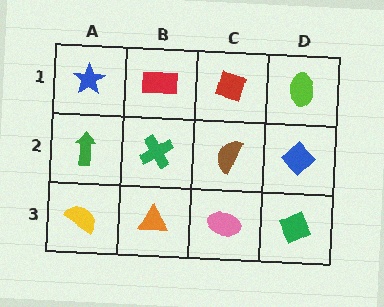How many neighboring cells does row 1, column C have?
3.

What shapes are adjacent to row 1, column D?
A blue diamond (row 2, column D), a red diamond (row 1, column C).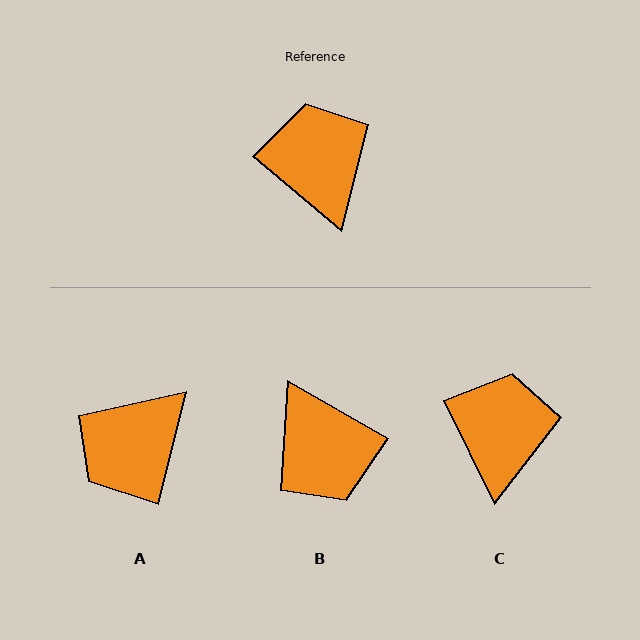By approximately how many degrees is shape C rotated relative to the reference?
Approximately 23 degrees clockwise.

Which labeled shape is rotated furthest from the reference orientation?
B, about 170 degrees away.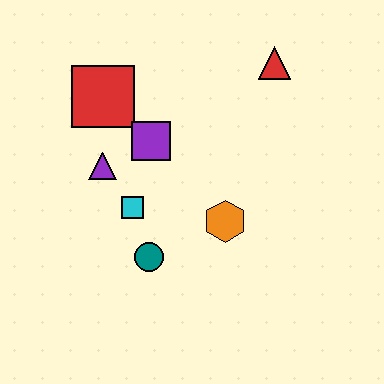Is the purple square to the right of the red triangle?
No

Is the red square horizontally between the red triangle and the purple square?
No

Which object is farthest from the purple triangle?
The red triangle is farthest from the purple triangle.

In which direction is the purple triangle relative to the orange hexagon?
The purple triangle is to the left of the orange hexagon.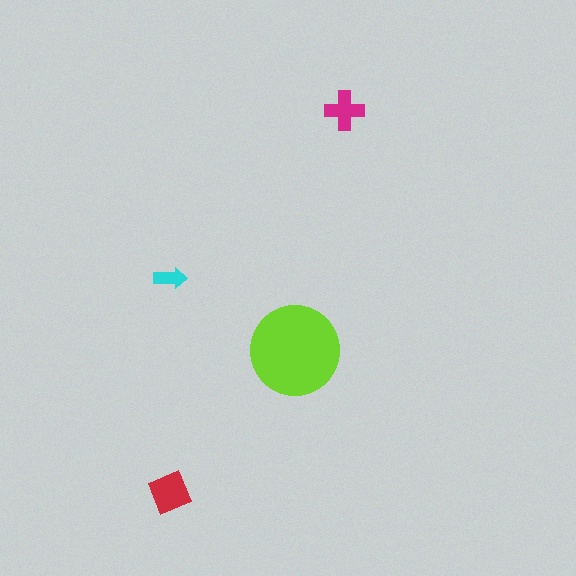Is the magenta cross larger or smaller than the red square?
Smaller.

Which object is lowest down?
The red square is bottommost.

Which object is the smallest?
The cyan arrow.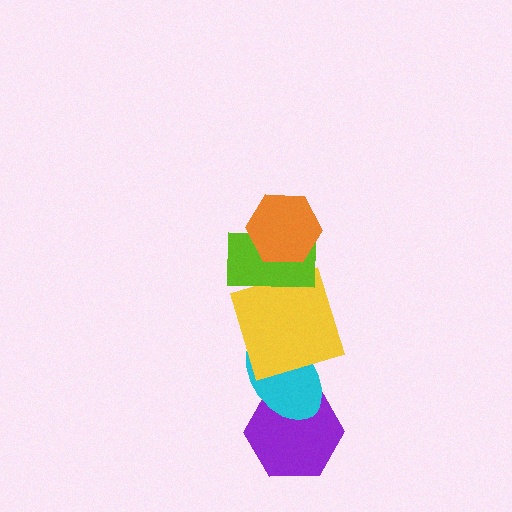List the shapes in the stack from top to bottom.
From top to bottom: the orange hexagon, the lime rectangle, the yellow square, the cyan ellipse, the purple hexagon.